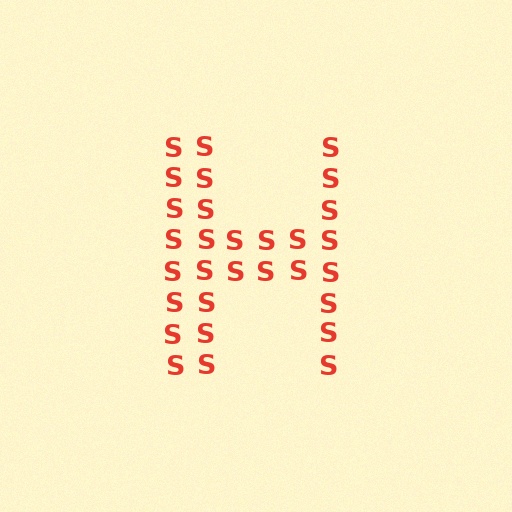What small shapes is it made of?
It is made of small letter S's.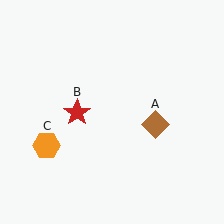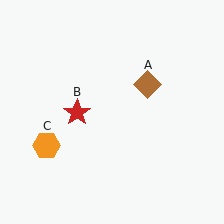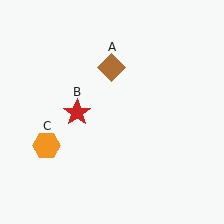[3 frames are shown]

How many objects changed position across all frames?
1 object changed position: brown diamond (object A).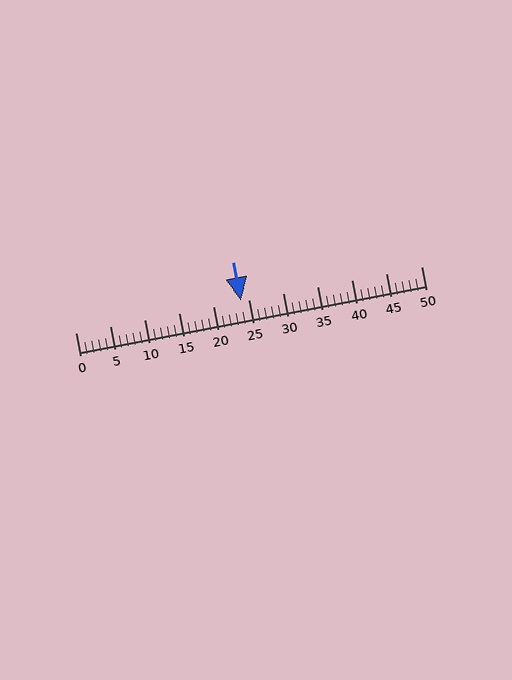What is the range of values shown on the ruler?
The ruler shows values from 0 to 50.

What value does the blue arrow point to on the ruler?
The blue arrow points to approximately 24.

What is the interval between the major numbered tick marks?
The major tick marks are spaced 5 units apart.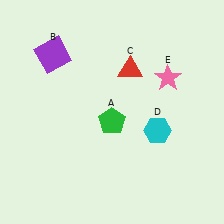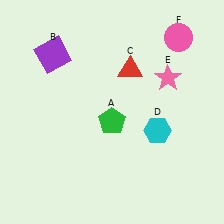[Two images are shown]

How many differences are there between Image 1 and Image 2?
There is 1 difference between the two images.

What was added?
A pink circle (F) was added in Image 2.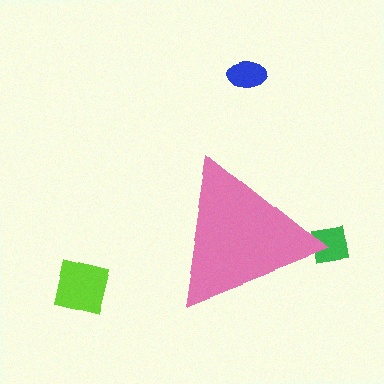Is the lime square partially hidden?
No, the lime square is fully visible.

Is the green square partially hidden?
Yes, the green square is partially hidden behind the pink triangle.